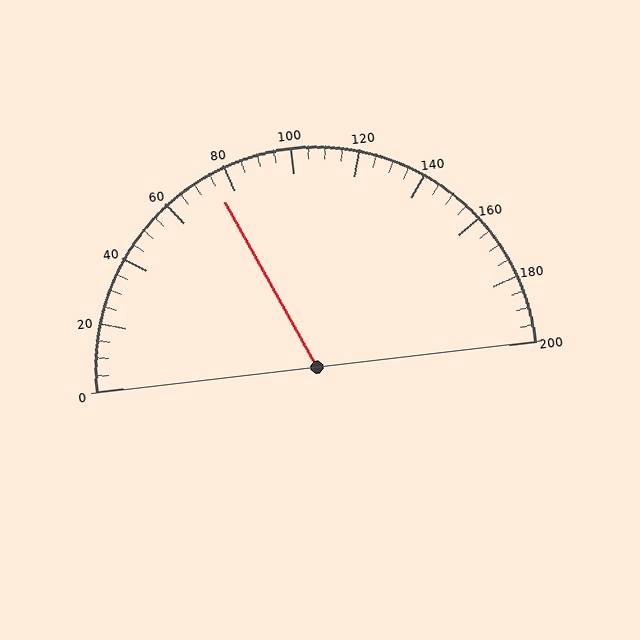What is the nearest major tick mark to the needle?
The nearest major tick mark is 80.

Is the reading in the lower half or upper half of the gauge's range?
The reading is in the lower half of the range (0 to 200).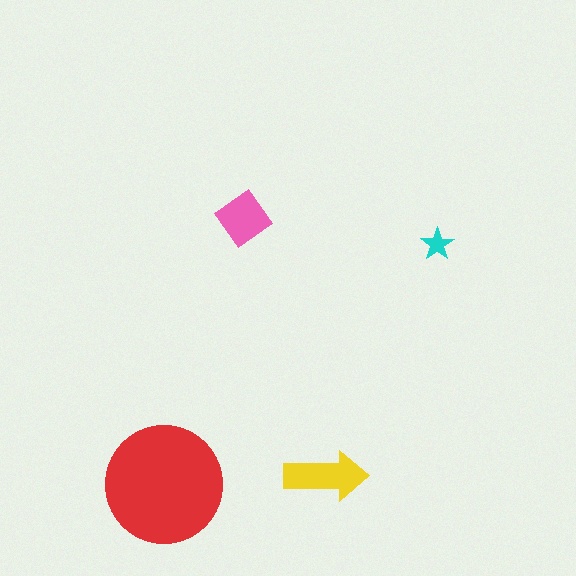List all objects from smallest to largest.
The cyan star, the pink diamond, the yellow arrow, the red circle.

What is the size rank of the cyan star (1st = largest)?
4th.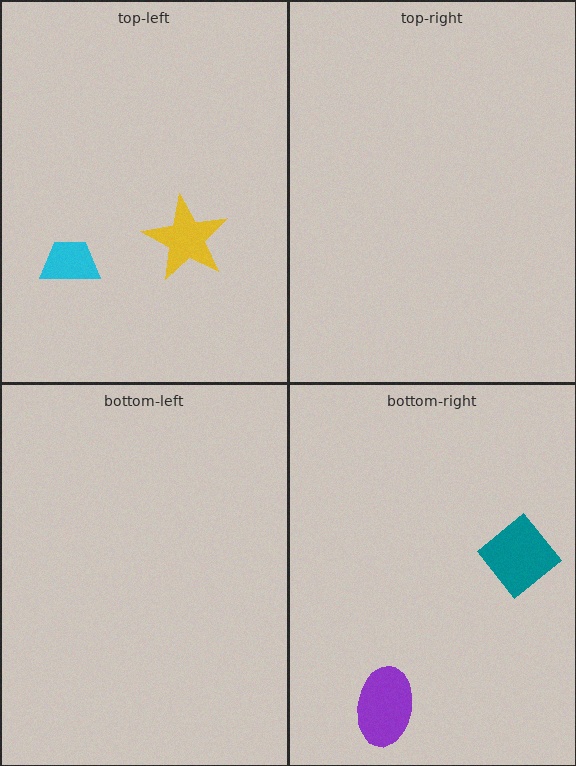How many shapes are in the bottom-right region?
2.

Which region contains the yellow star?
The top-left region.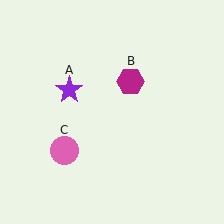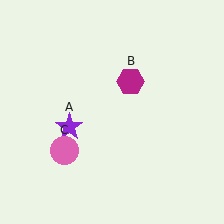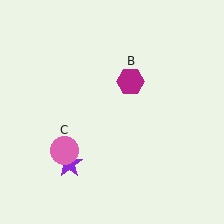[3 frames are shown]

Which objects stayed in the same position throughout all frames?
Magenta hexagon (object B) and pink circle (object C) remained stationary.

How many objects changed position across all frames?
1 object changed position: purple star (object A).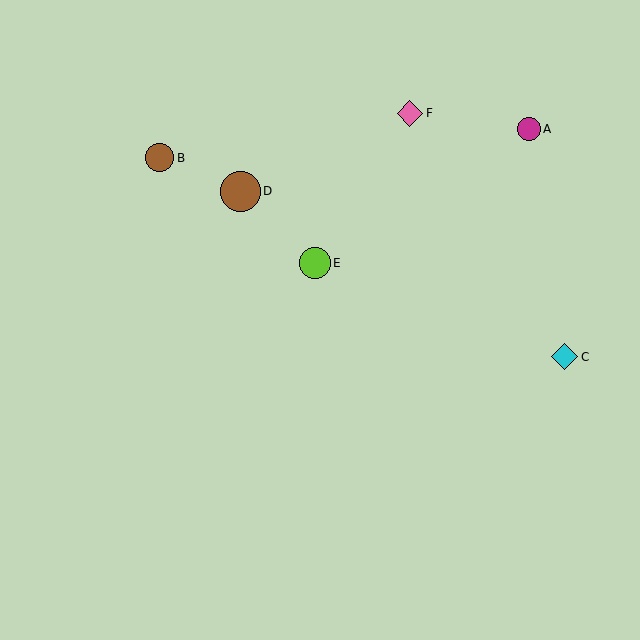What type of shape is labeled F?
Shape F is a pink diamond.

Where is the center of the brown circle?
The center of the brown circle is at (160, 158).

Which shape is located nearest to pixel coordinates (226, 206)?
The brown circle (labeled D) at (241, 191) is nearest to that location.